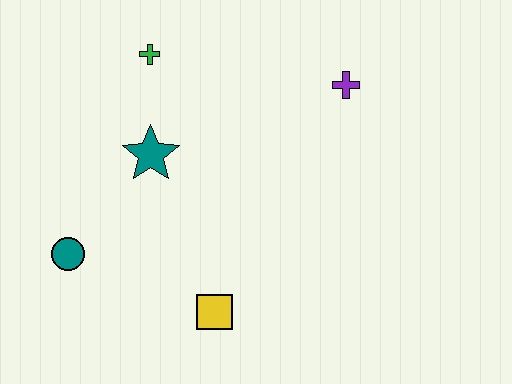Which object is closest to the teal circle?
The teal star is closest to the teal circle.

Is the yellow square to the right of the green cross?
Yes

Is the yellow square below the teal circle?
Yes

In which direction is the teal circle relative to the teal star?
The teal circle is below the teal star.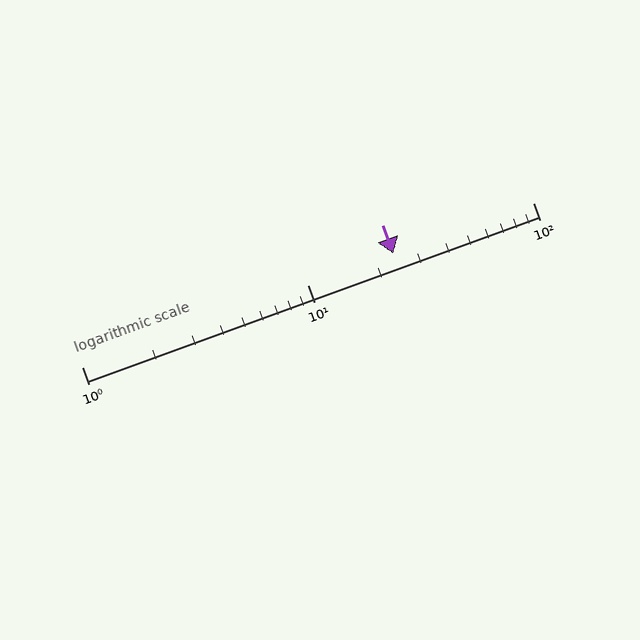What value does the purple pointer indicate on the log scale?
The pointer indicates approximately 24.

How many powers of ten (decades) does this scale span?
The scale spans 2 decades, from 1 to 100.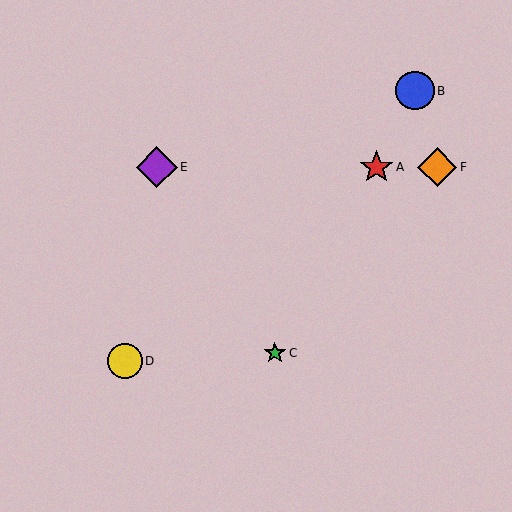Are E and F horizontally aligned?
Yes, both are at y≈167.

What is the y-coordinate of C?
Object C is at y≈353.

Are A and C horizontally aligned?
No, A is at y≈167 and C is at y≈353.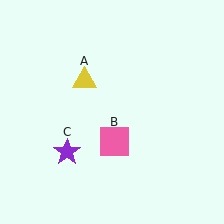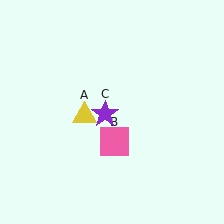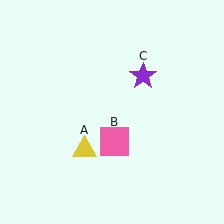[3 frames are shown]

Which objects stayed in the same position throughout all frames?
Pink square (object B) remained stationary.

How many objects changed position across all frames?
2 objects changed position: yellow triangle (object A), purple star (object C).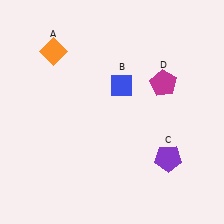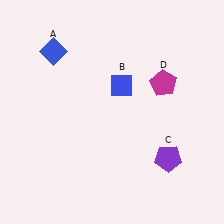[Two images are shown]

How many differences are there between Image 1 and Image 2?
There is 1 difference between the two images.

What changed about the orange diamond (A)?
In Image 1, A is orange. In Image 2, it changed to blue.